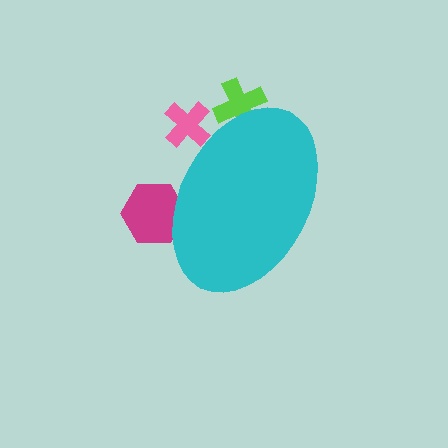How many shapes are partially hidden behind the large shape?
3 shapes are partially hidden.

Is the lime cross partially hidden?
Yes, the lime cross is partially hidden behind the cyan ellipse.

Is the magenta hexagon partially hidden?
Yes, the magenta hexagon is partially hidden behind the cyan ellipse.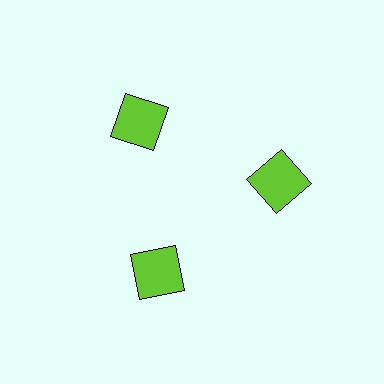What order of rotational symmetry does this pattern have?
This pattern has 3-fold rotational symmetry.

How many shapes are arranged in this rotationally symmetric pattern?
There are 3 shapes, arranged in 3 groups of 1.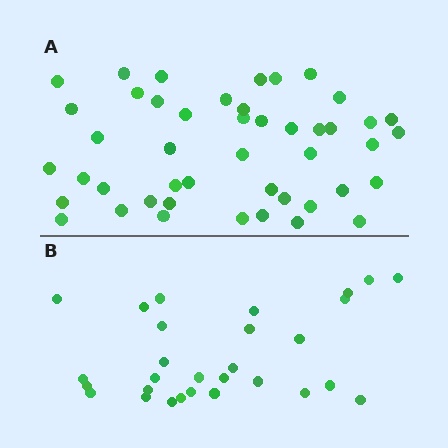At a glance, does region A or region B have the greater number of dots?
Region A (the top region) has more dots.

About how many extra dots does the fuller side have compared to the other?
Region A has approximately 15 more dots than region B.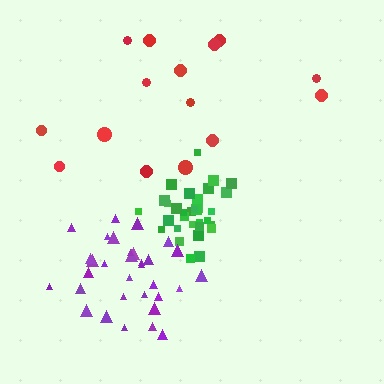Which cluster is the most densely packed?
Green.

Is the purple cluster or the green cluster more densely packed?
Green.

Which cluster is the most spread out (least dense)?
Red.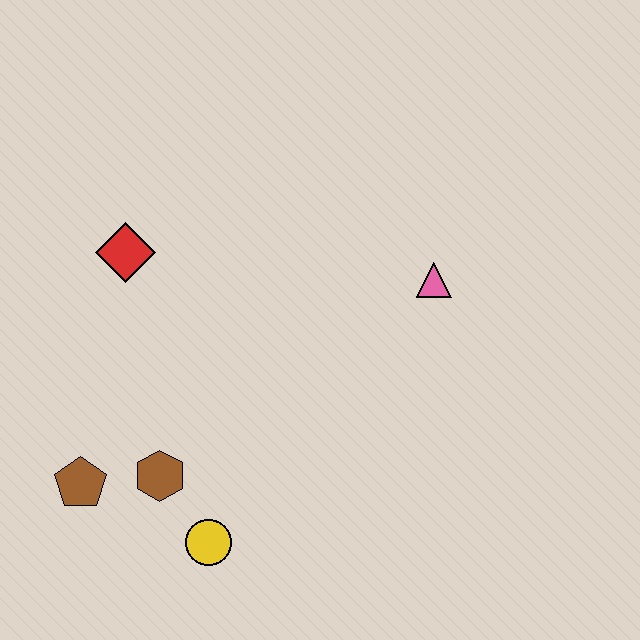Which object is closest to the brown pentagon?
The brown hexagon is closest to the brown pentagon.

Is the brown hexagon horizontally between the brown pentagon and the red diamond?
No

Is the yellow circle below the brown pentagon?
Yes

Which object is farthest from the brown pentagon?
The pink triangle is farthest from the brown pentagon.